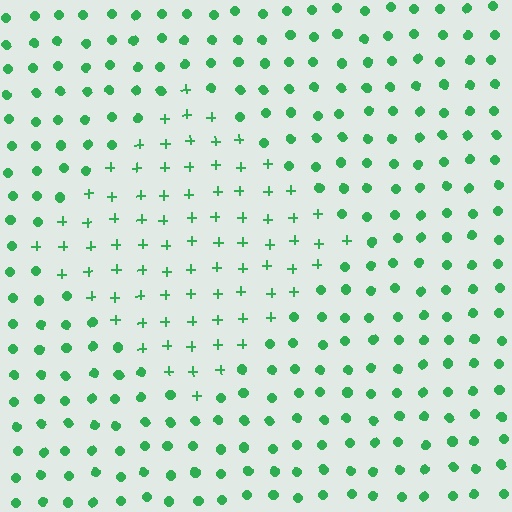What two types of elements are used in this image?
The image uses plus signs inside the diamond region and circles outside it.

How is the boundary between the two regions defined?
The boundary is defined by a change in element shape: plus signs inside vs. circles outside. All elements share the same color and spacing.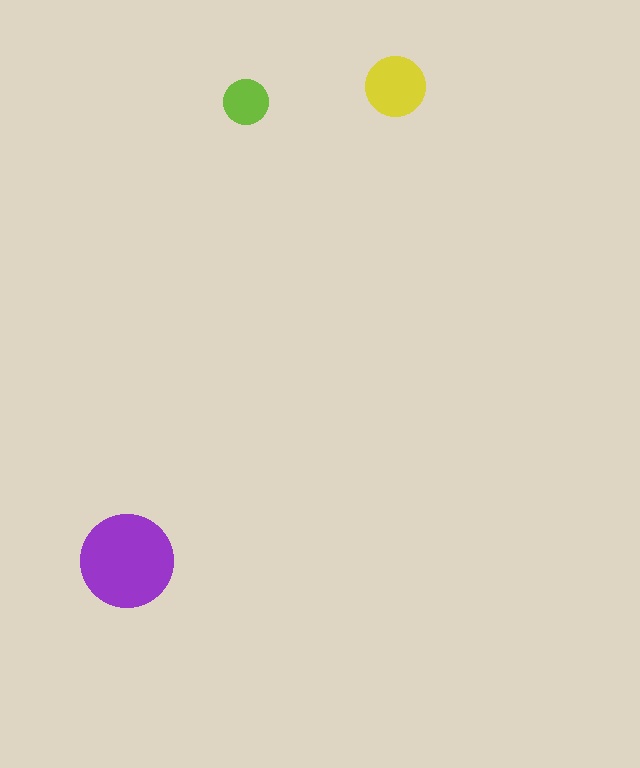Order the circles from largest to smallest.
the purple one, the yellow one, the lime one.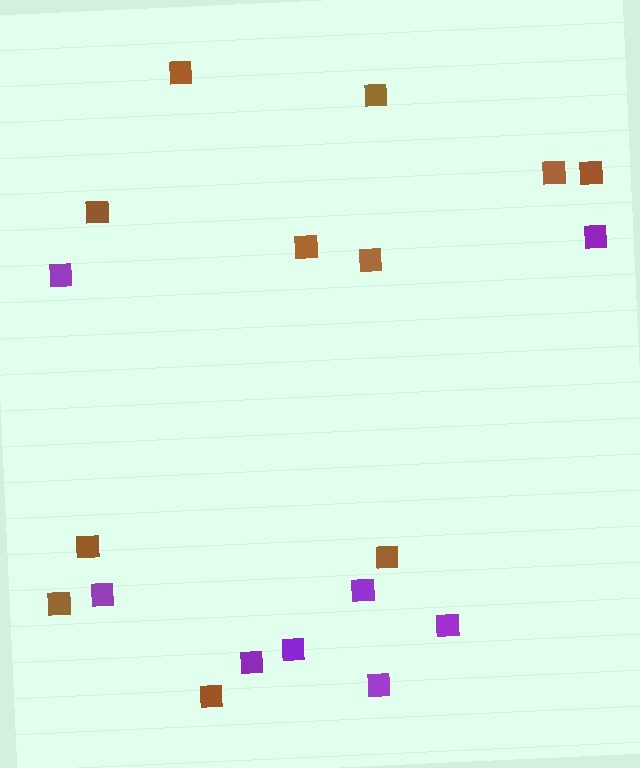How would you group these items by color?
There are 2 groups: one group of brown squares (11) and one group of purple squares (8).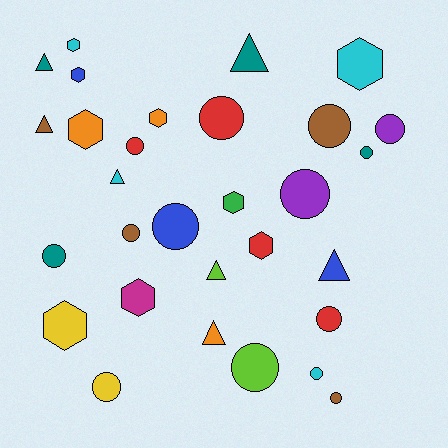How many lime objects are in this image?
There are 2 lime objects.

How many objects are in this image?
There are 30 objects.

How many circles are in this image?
There are 14 circles.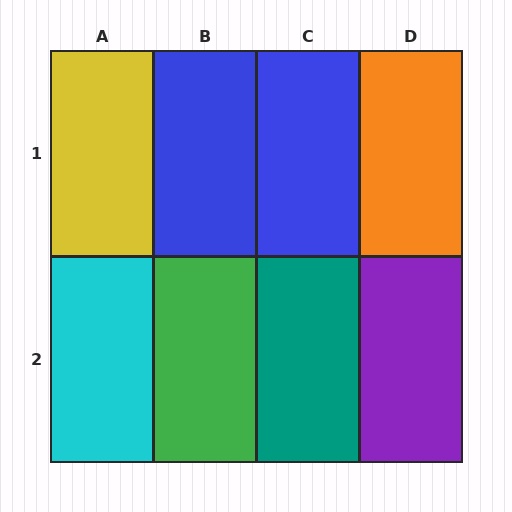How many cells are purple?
1 cell is purple.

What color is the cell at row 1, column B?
Blue.